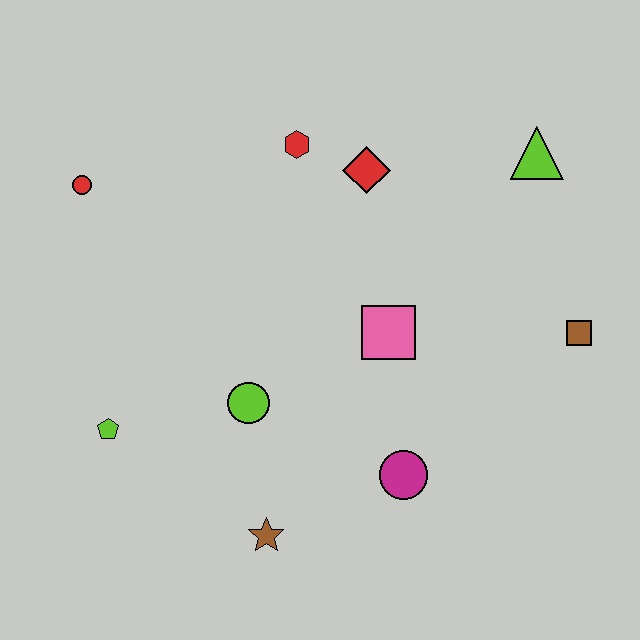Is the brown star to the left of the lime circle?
No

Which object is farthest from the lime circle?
The lime triangle is farthest from the lime circle.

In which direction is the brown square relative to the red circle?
The brown square is to the right of the red circle.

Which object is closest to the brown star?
The lime circle is closest to the brown star.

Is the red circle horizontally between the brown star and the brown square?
No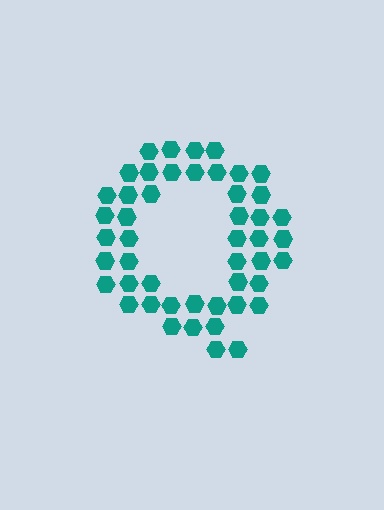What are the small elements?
The small elements are hexagons.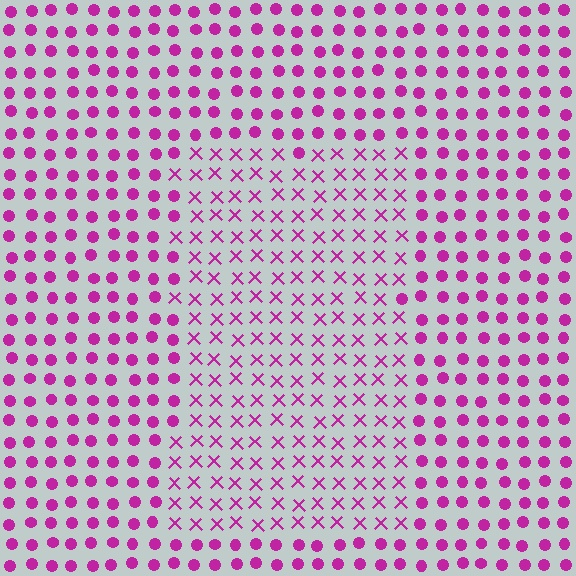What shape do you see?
I see a rectangle.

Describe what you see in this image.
The image is filled with small magenta elements arranged in a uniform grid. A rectangle-shaped region contains X marks, while the surrounding area contains circles. The boundary is defined purely by the change in element shape.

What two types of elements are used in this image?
The image uses X marks inside the rectangle region and circles outside it.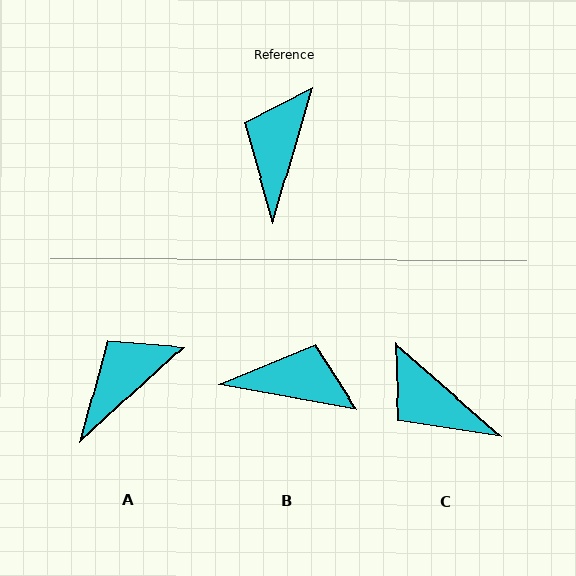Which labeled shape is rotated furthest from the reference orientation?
B, about 84 degrees away.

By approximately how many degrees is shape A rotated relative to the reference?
Approximately 32 degrees clockwise.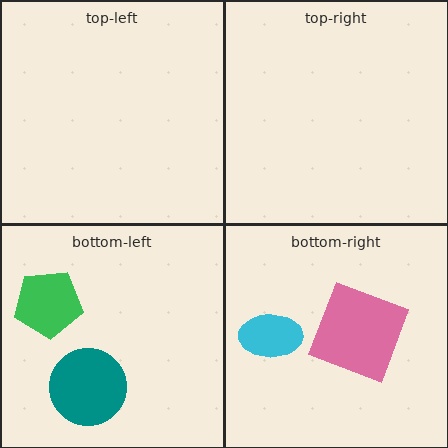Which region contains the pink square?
The bottom-right region.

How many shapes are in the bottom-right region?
2.